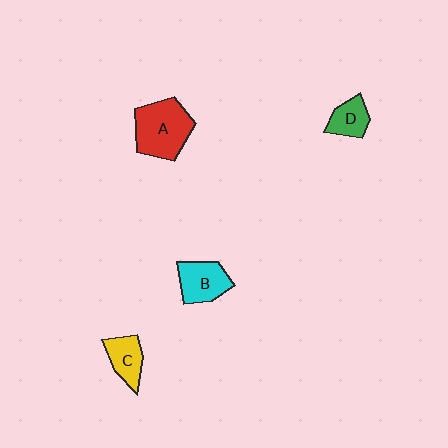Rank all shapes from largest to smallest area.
From largest to smallest: A (red), B (cyan), C (yellow), D (green).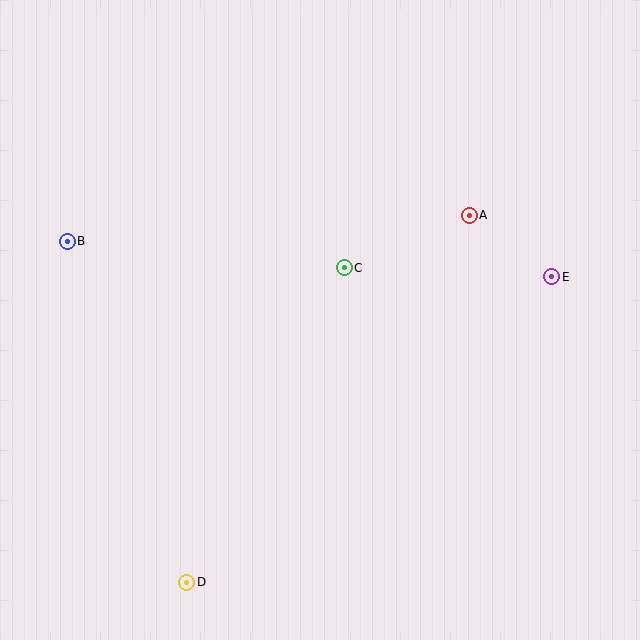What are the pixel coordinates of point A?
Point A is at (469, 215).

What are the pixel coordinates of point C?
Point C is at (344, 268).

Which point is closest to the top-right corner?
Point A is closest to the top-right corner.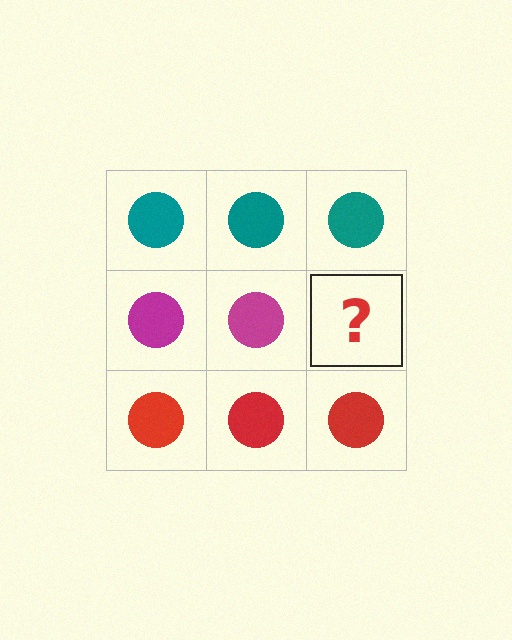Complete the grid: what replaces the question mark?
The question mark should be replaced with a magenta circle.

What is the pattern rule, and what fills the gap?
The rule is that each row has a consistent color. The gap should be filled with a magenta circle.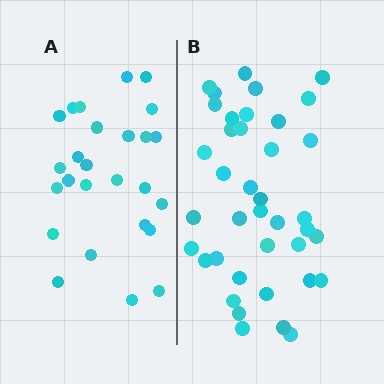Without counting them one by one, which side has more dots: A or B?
Region B (the right region) has more dots.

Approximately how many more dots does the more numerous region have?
Region B has approximately 15 more dots than region A.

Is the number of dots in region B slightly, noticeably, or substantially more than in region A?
Region B has substantially more. The ratio is roughly 1.5 to 1.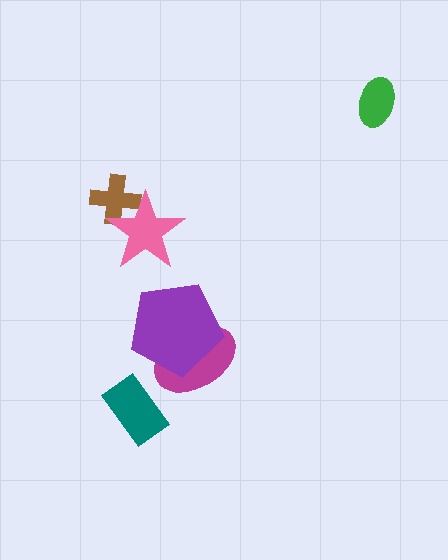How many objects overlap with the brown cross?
1 object overlaps with the brown cross.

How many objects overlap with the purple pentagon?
1 object overlaps with the purple pentagon.